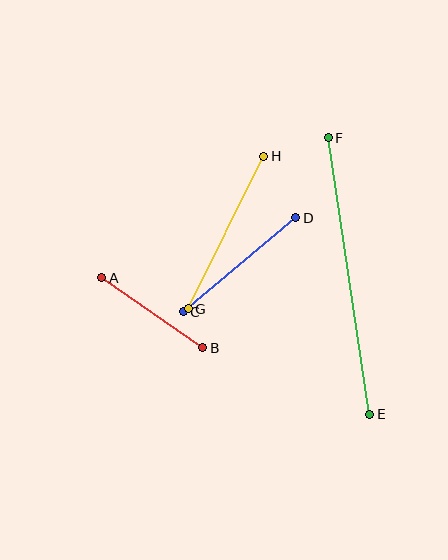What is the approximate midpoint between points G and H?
The midpoint is at approximately (226, 232) pixels.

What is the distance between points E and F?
The distance is approximately 280 pixels.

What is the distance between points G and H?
The distance is approximately 170 pixels.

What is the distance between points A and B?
The distance is approximately 123 pixels.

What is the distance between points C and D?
The distance is approximately 147 pixels.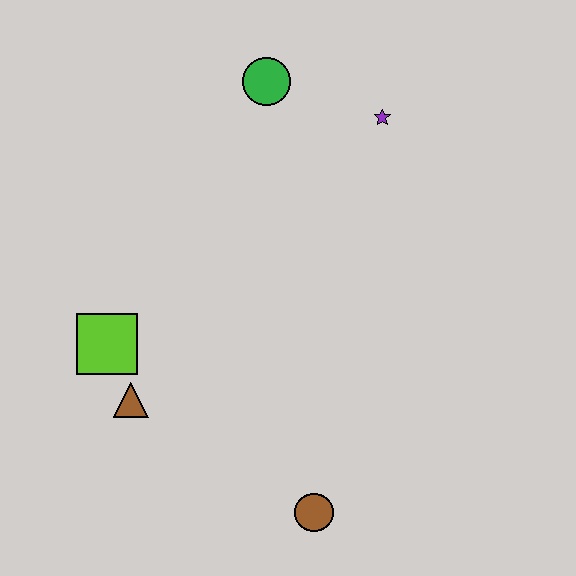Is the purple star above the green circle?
No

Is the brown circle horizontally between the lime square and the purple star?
Yes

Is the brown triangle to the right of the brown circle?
No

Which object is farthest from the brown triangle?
The purple star is farthest from the brown triangle.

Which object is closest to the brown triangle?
The lime square is closest to the brown triangle.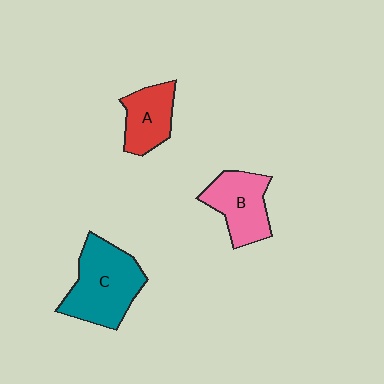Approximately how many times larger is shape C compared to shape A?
Approximately 1.7 times.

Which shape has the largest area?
Shape C (teal).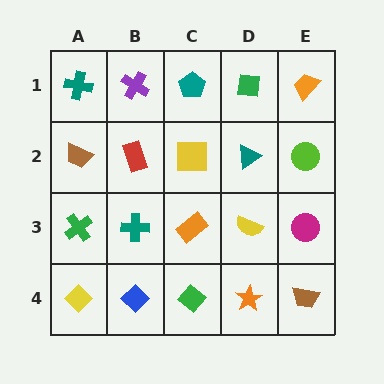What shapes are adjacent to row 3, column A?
A brown trapezoid (row 2, column A), a yellow diamond (row 4, column A), a teal cross (row 3, column B).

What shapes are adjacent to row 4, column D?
A yellow semicircle (row 3, column D), a green diamond (row 4, column C), a brown trapezoid (row 4, column E).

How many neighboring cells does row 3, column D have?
4.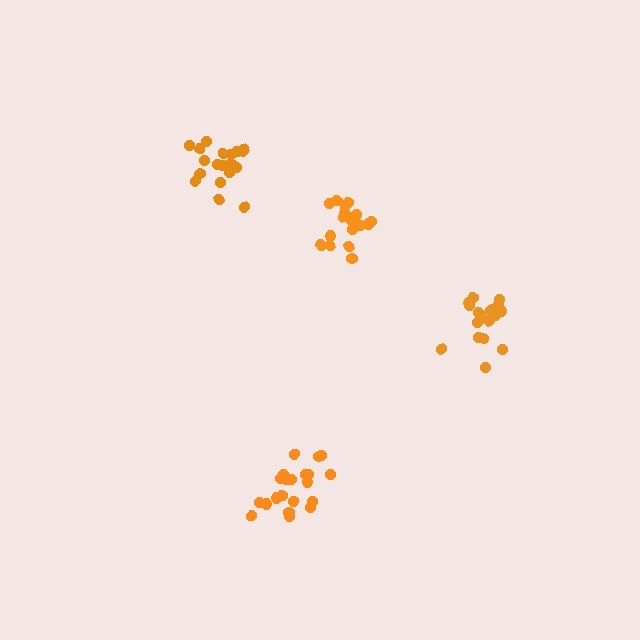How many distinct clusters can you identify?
There are 4 distinct clusters.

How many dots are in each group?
Group 1: 20 dots, Group 2: 20 dots, Group 3: 21 dots, Group 4: 19 dots (80 total).